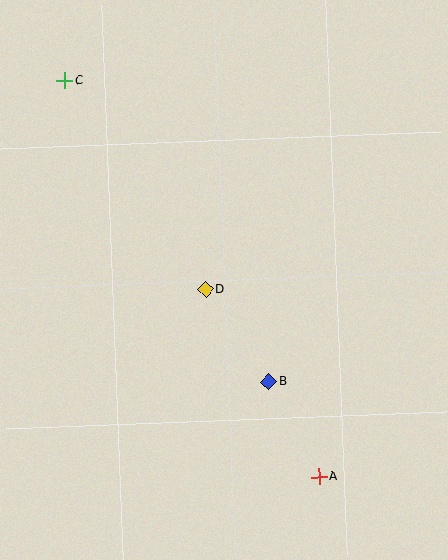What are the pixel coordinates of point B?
Point B is at (269, 382).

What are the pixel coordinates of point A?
Point A is at (319, 477).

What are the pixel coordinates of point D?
Point D is at (205, 290).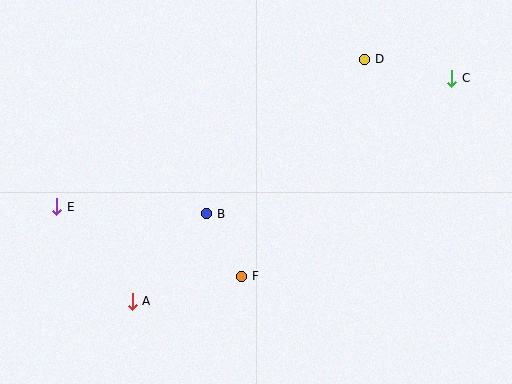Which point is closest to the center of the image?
Point B at (207, 214) is closest to the center.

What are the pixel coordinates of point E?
Point E is at (57, 207).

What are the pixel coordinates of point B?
Point B is at (207, 214).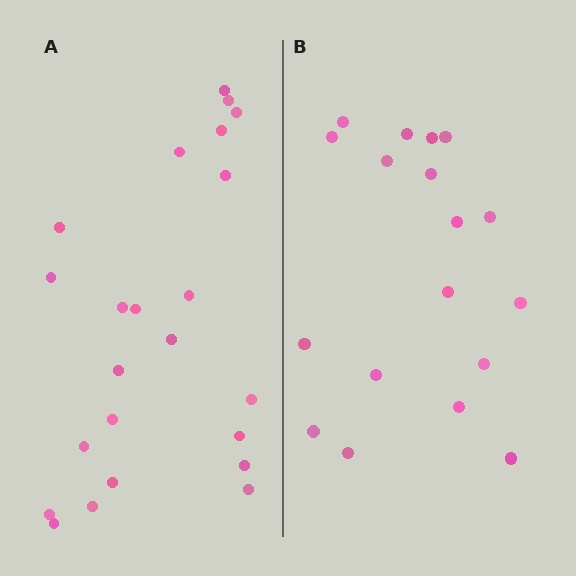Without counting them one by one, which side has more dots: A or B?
Region A (the left region) has more dots.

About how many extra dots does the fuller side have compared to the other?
Region A has about 5 more dots than region B.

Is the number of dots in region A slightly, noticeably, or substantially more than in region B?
Region A has noticeably more, but not dramatically so. The ratio is roughly 1.3 to 1.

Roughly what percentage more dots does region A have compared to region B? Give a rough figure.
About 30% more.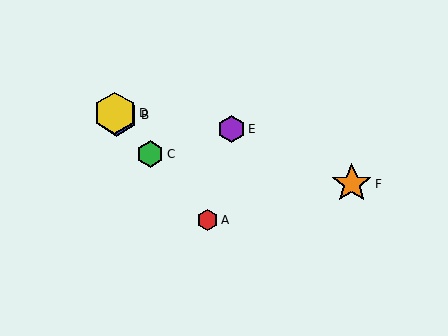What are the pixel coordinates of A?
Object A is at (207, 220).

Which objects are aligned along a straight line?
Objects A, B, C, D are aligned along a straight line.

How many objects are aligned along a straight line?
4 objects (A, B, C, D) are aligned along a straight line.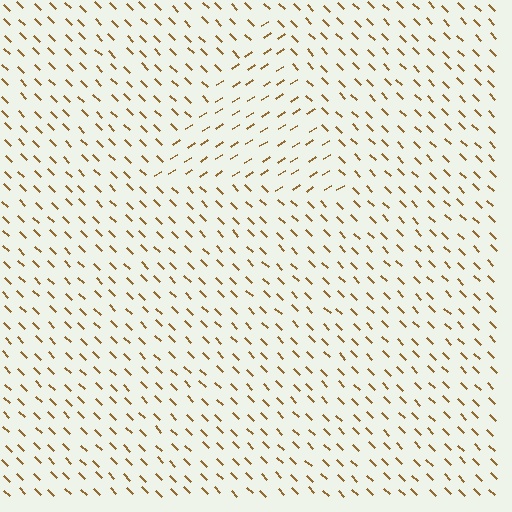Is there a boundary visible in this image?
Yes, there is a texture boundary formed by a change in line orientation.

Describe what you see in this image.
The image is filled with small brown line segments. A triangle region in the image has lines oriented differently from the surrounding lines, creating a visible texture boundary.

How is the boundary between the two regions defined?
The boundary is defined purely by a change in line orientation (approximately 77 degrees difference). All lines are the same color and thickness.